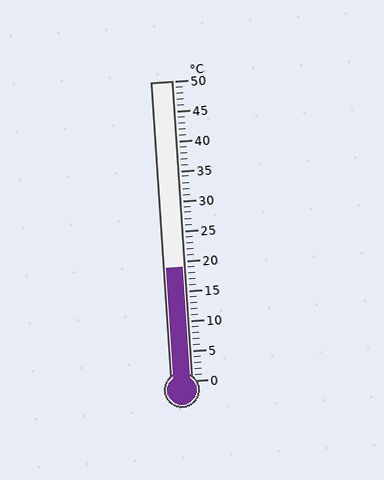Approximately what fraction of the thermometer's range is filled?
The thermometer is filled to approximately 40% of its range.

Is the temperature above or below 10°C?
The temperature is above 10°C.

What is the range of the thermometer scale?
The thermometer scale ranges from 0°C to 50°C.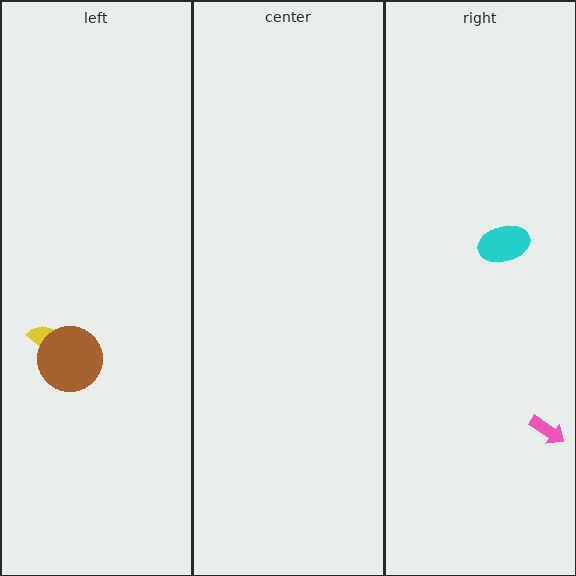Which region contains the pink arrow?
The right region.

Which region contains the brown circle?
The left region.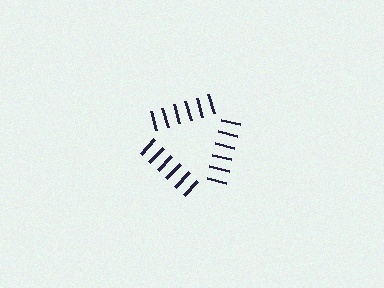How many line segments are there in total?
18 — 6 along each of the 3 edges.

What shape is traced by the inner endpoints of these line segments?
An illusory triangle — the line segments terminate on its edges but no continuous stroke is drawn.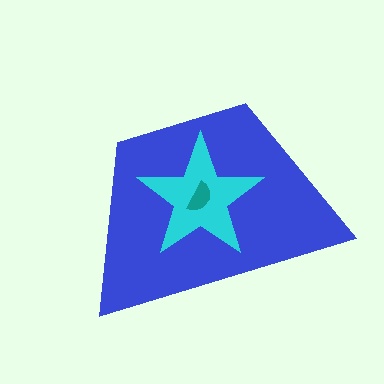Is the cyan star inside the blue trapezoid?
Yes.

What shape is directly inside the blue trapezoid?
The cyan star.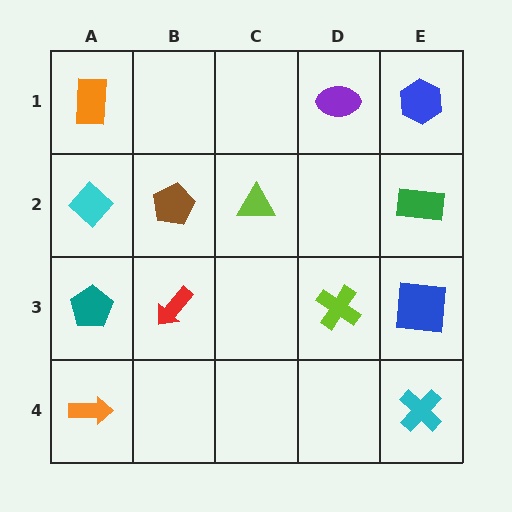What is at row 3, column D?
A lime cross.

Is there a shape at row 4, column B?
No, that cell is empty.